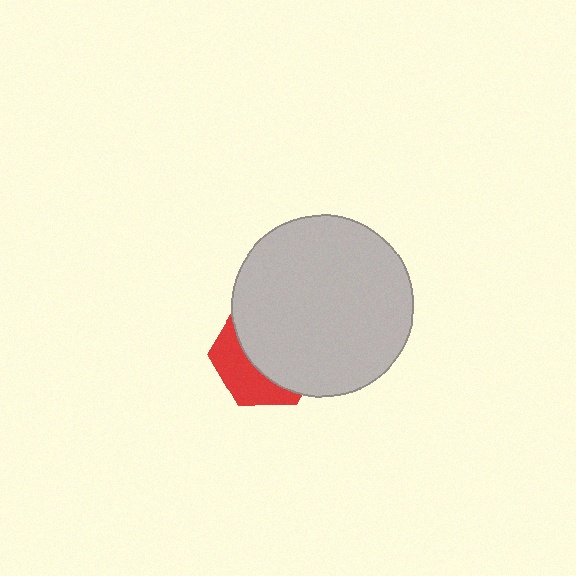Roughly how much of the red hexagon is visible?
A small part of it is visible (roughly 37%).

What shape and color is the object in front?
The object in front is a light gray circle.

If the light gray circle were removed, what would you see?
You would see the complete red hexagon.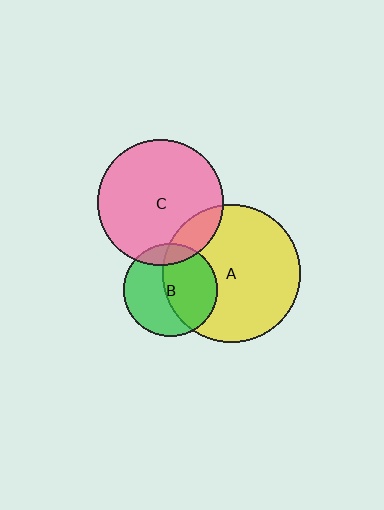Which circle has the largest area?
Circle A (yellow).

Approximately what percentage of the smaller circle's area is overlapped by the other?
Approximately 50%.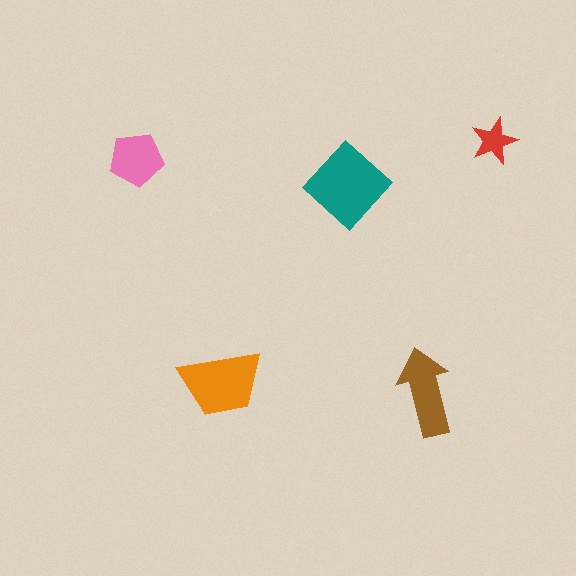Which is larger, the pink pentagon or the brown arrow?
The brown arrow.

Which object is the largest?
The teal diamond.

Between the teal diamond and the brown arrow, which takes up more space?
The teal diamond.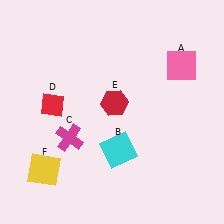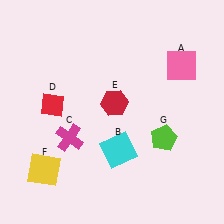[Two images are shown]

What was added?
A lime pentagon (G) was added in Image 2.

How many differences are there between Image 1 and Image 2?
There is 1 difference between the two images.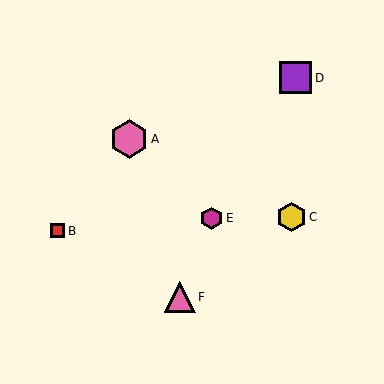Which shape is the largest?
The pink hexagon (labeled A) is the largest.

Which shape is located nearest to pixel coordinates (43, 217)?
The red square (labeled B) at (58, 231) is nearest to that location.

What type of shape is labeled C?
Shape C is a yellow hexagon.